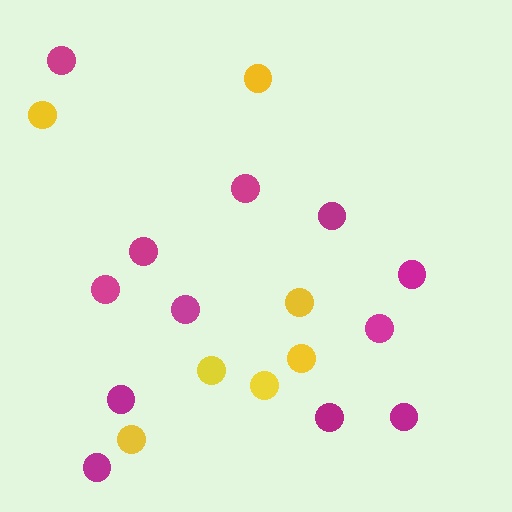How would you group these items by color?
There are 2 groups: one group of yellow circles (7) and one group of magenta circles (12).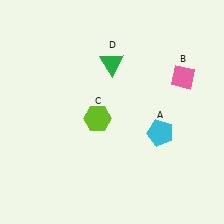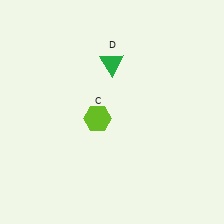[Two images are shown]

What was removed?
The cyan pentagon (A), the pink diamond (B) were removed in Image 2.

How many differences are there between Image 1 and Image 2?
There are 2 differences between the two images.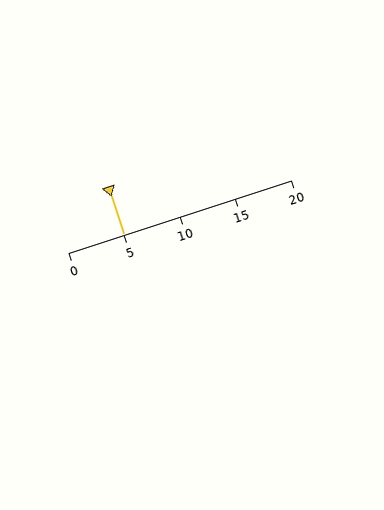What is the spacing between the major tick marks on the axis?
The major ticks are spaced 5 apart.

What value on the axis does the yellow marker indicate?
The marker indicates approximately 5.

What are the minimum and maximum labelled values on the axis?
The axis runs from 0 to 20.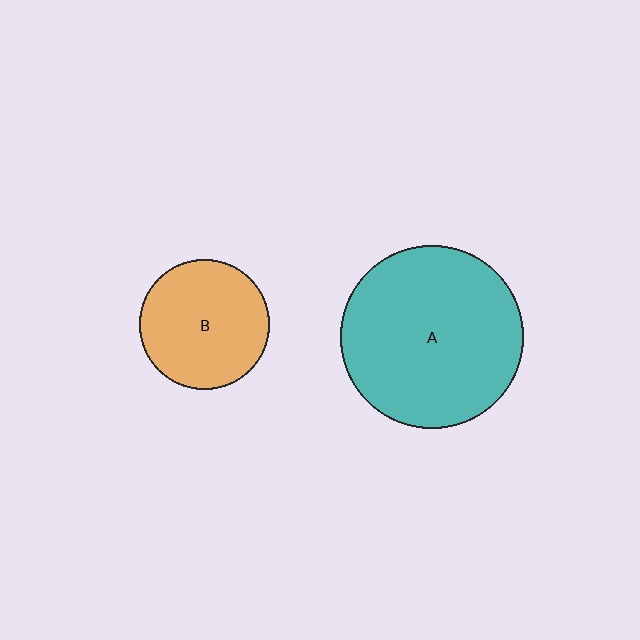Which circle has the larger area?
Circle A (teal).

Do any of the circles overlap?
No, none of the circles overlap.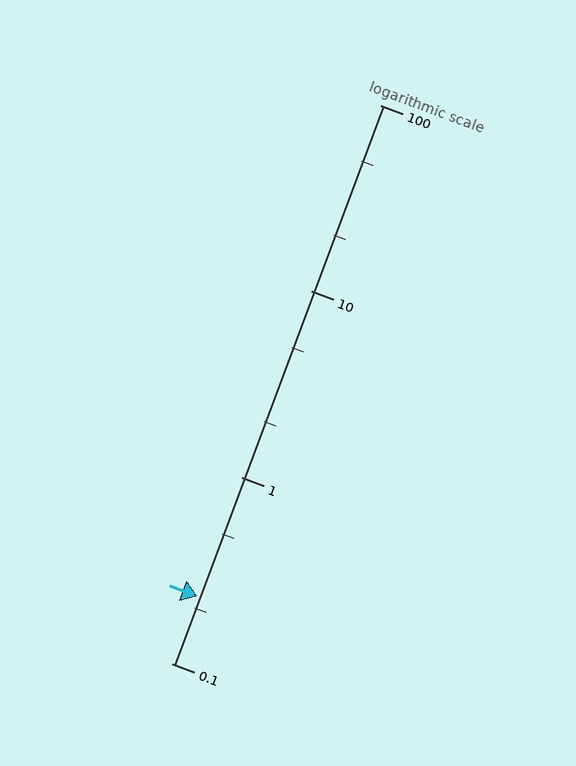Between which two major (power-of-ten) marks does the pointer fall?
The pointer is between 0.1 and 1.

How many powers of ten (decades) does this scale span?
The scale spans 3 decades, from 0.1 to 100.